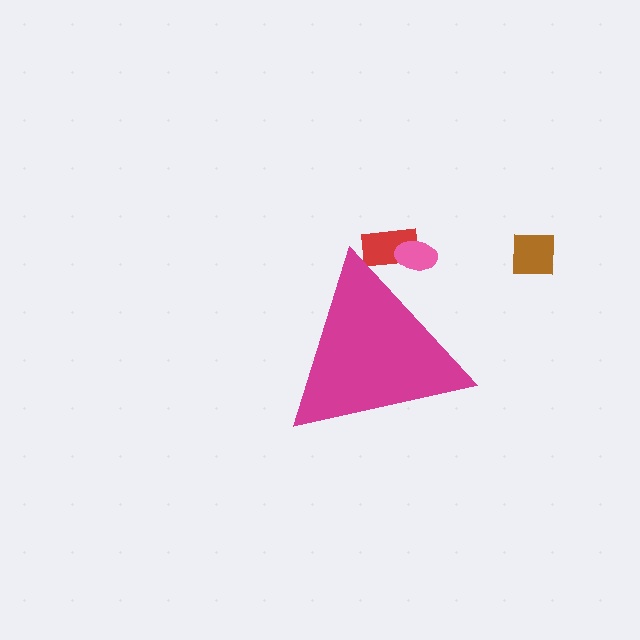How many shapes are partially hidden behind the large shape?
2 shapes are partially hidden.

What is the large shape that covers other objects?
A magenta triangle.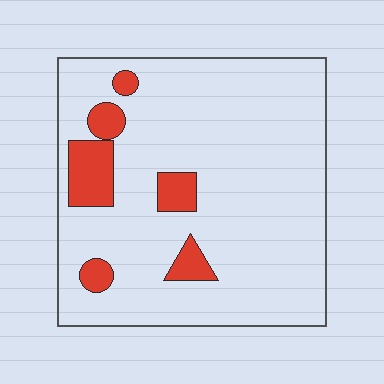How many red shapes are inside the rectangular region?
6.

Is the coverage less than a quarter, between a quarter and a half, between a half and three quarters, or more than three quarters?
Less than a quarter.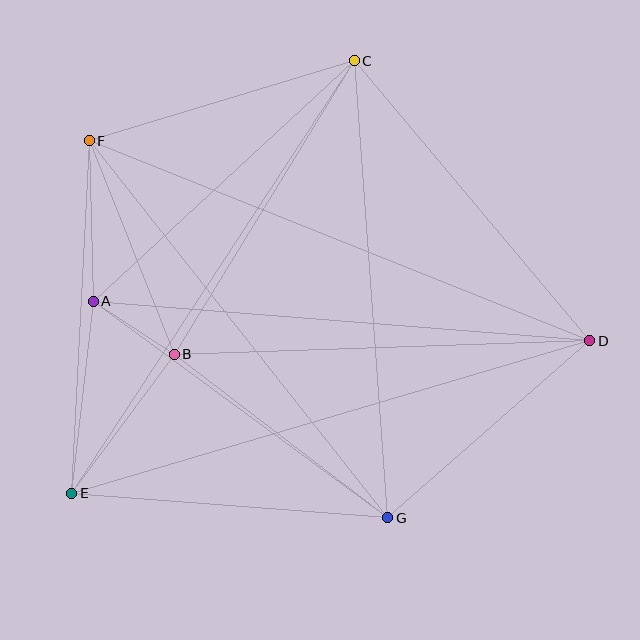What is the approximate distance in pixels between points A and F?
The distance between A and F is approximately 161 pixels.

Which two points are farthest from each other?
Points D and E are farthest from each other.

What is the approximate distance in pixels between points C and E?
The distance between C and E is approximately 516 pixels.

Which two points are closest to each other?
Points A and B are closest to each other.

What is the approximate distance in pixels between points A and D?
The distance between A and D is approximately 498 pixels.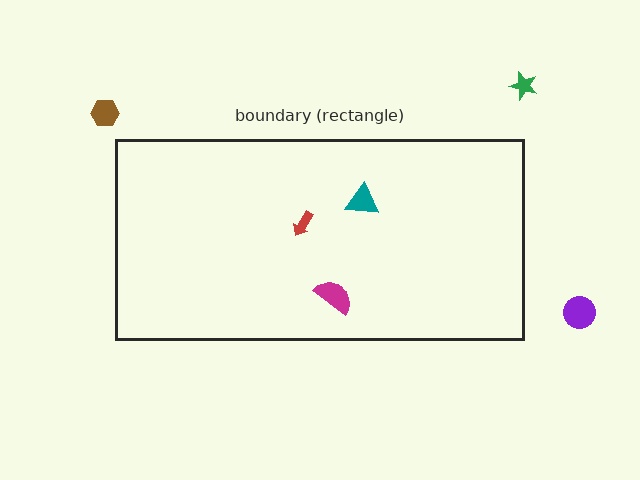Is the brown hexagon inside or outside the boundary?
Outside.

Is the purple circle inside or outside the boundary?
Outside.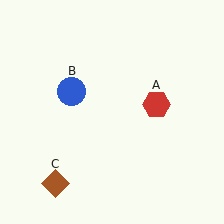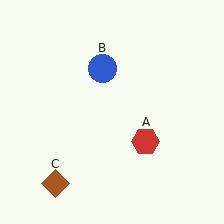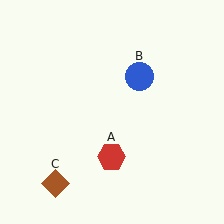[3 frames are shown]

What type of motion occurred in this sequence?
The red hexagon (object A), blue circle (object B) rotated clockwise around the center of the scene.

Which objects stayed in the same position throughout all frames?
Brown diamond (object C) remained stationary.